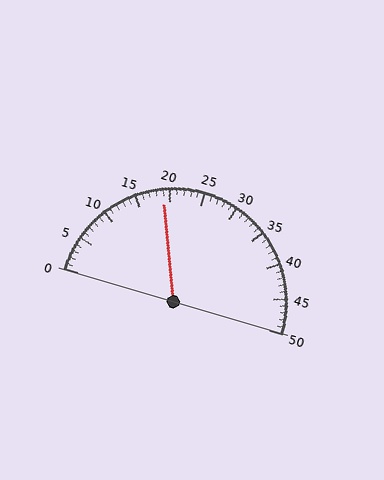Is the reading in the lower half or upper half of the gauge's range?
The reading is in the lower half of the range (0 to 50).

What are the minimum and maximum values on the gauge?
The gauge ranges from 0 to 50.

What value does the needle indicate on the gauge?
The needle indicates approximately 19.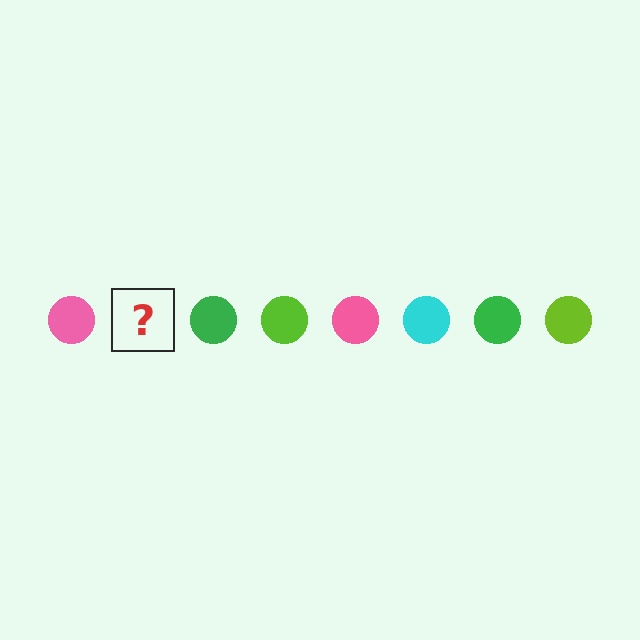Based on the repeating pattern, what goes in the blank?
The blank should be a cyan circle.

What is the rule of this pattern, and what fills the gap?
The rule is that the pattern cycles through pink, cyan, green, lime circles. The gap should be filled with a cyan circle.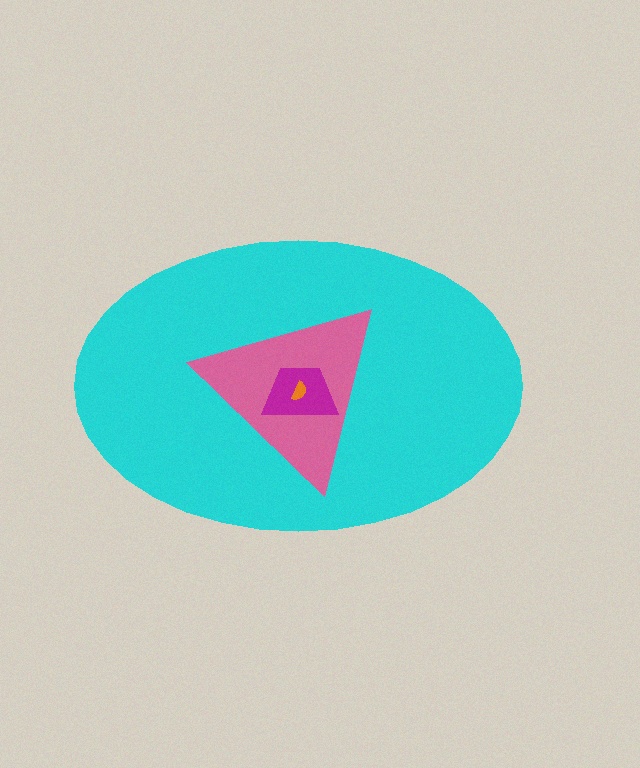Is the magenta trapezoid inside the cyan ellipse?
Yes.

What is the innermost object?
The orange semicircle.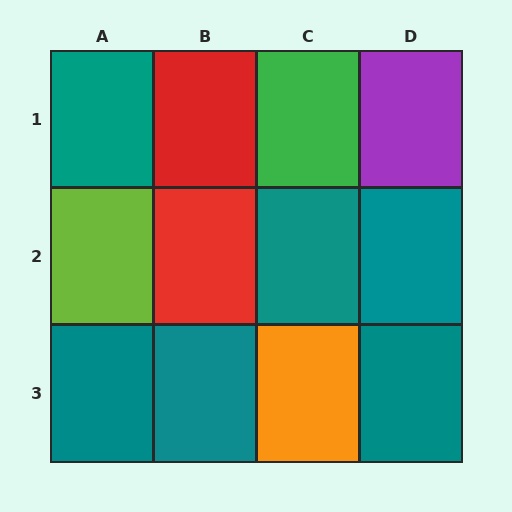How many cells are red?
2 cells are red.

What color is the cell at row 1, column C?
Green.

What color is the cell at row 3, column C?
Orange.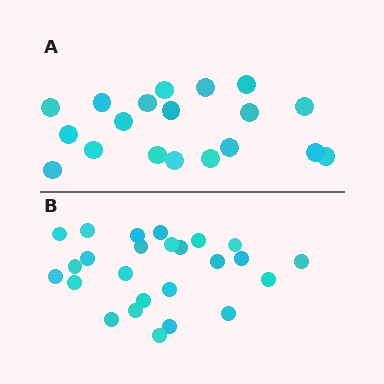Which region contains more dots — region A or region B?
Region B (the bottom region) has more dots.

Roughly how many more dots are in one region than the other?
Region B has about 6 more dots than region A.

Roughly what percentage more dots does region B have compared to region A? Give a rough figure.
About 30% more.